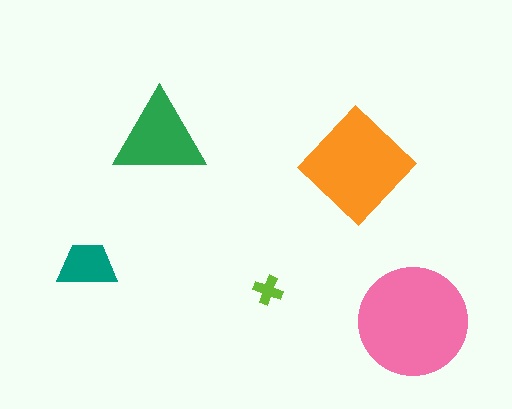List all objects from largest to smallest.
The pink circle, the orange diamond, the green triangle, the teal trapezoid, the lime cross.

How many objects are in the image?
There are 5 objects in the image.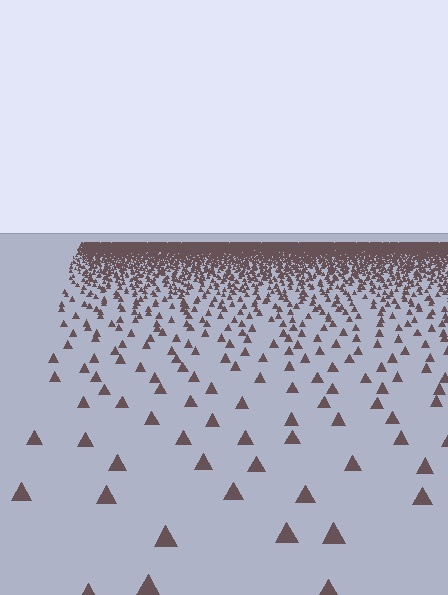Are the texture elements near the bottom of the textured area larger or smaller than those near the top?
Larger. Near the bottom, elements are closer to the viewer and appear at a bigger on-screen size.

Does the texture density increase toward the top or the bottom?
Density increases toward the top.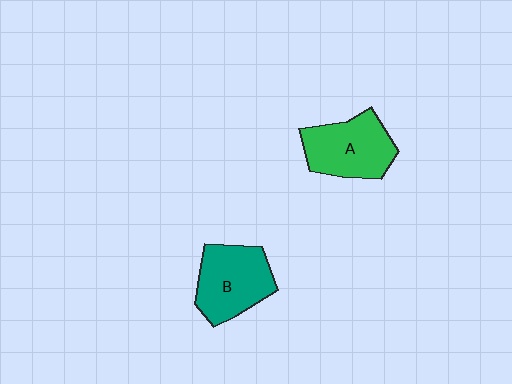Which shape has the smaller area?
Shape A (green).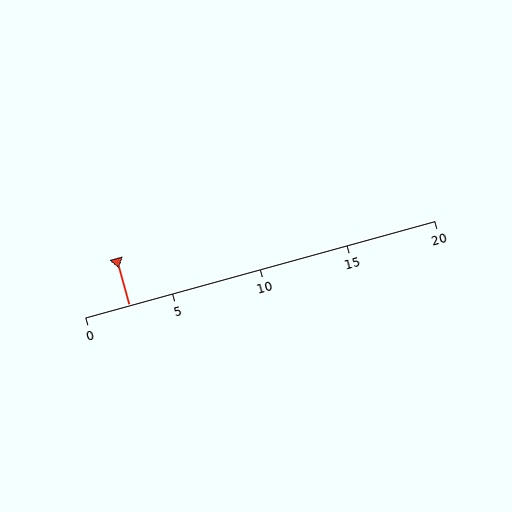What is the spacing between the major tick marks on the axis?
The major ticks are spaced 5 apart.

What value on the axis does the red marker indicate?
The marker indicates approximately 2.5.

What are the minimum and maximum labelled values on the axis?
The axis runs from 0 to 20.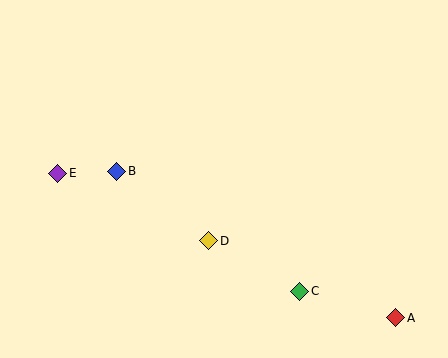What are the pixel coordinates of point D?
Point D is at (209, 241).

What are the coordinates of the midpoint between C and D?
The midpoint between C and D is at (254, 266).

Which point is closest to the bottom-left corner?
Point E is closest to the bottom-left corner.